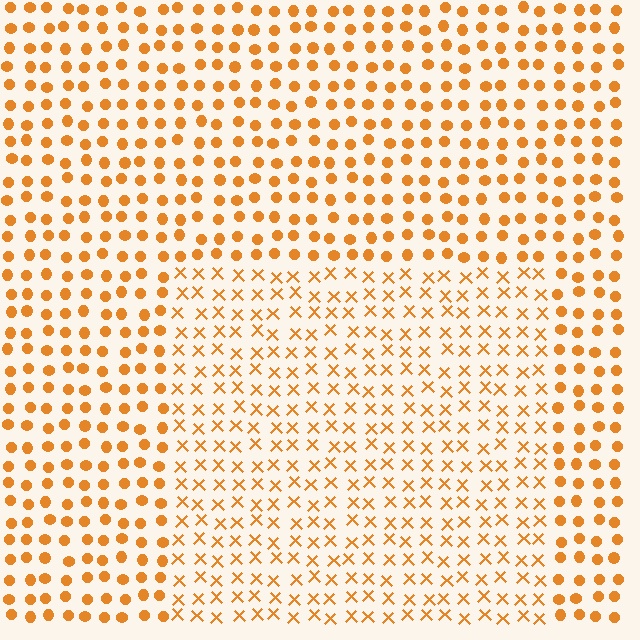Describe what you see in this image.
The image is filled with small orange elements arranged in a uniform grid. A rectangle-shaped region contains X marks, while the surrounding area contains circles. The boundary is defined purely by the change in element shape.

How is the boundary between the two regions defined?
The boundary is defined by a change in element shape: X marks inside vs. circles outside. All elements share the same color and spacing.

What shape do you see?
I see a rectangle.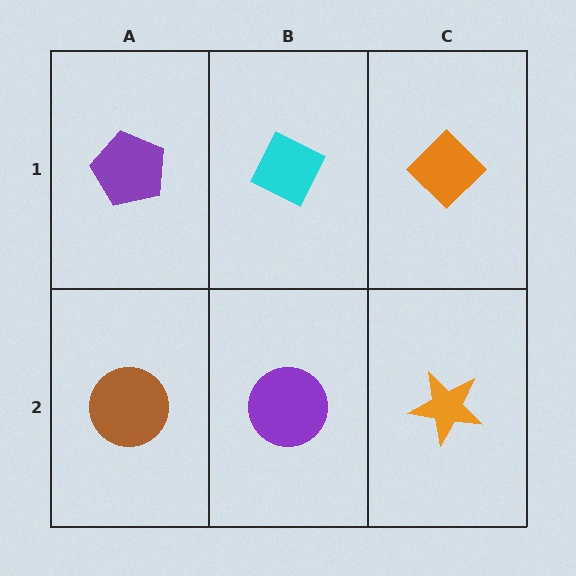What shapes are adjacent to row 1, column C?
An orange star (row 2, column C), a cyan diamond (row 1, column B).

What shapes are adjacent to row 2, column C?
An orange diamond (row 1, column C), a purple circle (row 2, column B).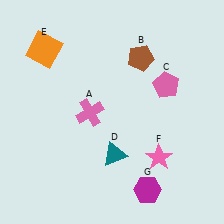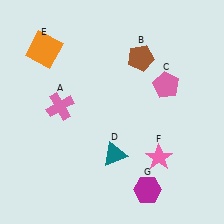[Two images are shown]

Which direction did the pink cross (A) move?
The pink cross (A) moved left.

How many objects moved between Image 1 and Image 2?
1 object moved between the two images.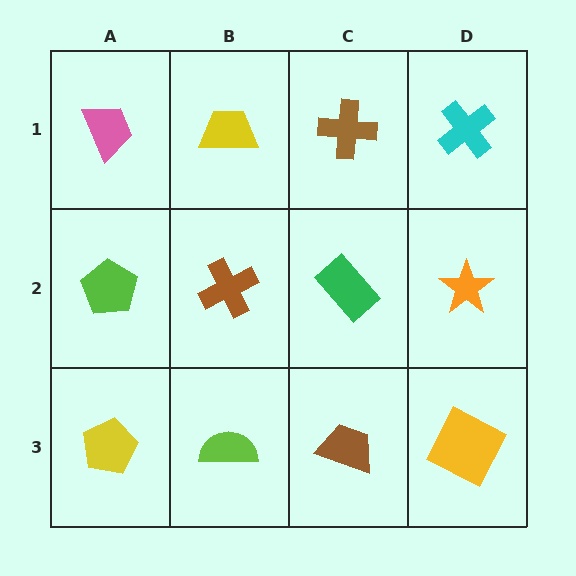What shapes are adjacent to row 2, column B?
A yellow trapezoid (row 1, column B), a lime semicircle (row 3, column B), a lime pentagon (row 2, column A), a green rectangle (row 2, column C).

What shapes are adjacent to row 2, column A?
A pink trapezoid (row 1, column A), a yellow pentagon (row 3, column A), a brown cross (row 2, column B).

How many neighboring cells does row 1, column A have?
2.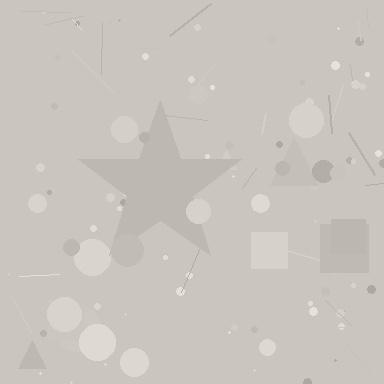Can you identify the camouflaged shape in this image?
The camouflaged shape is a star.